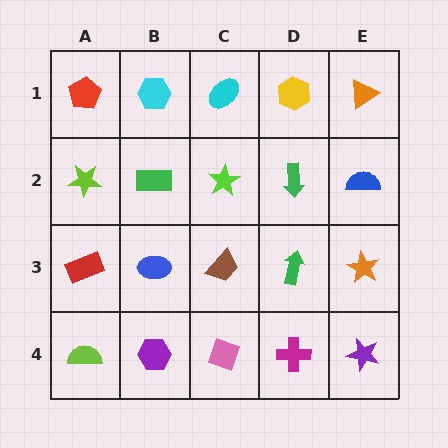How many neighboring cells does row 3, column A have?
3.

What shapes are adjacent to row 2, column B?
A cyan hexagon (row 1, column B), a blue ellipse (row 3, column B), a lime star (row 2, column A), a lime star (row 2, column C).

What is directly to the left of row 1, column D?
A cyan ellipse.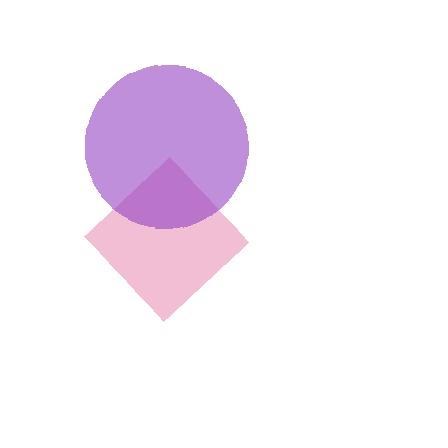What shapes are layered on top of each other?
The layered shapes are: a pink diamond, a purple circle.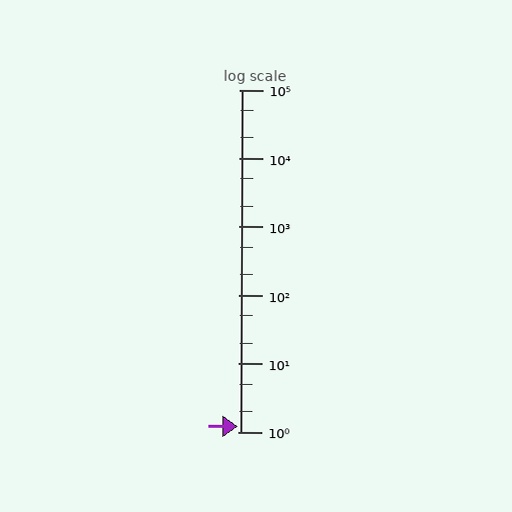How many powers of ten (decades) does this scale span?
The scale spans 5 decades, from 1 to 100000.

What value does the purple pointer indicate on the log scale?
The pointer indicates approximately 1.2.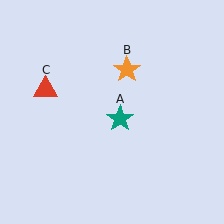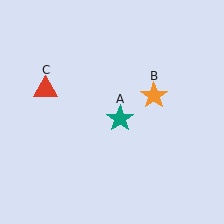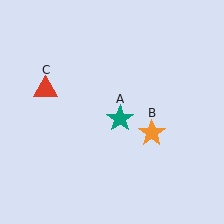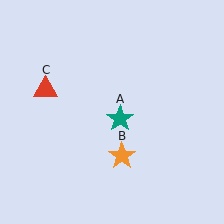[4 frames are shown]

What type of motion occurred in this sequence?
The orange star (object B) rotated clockwise around the center of the scene.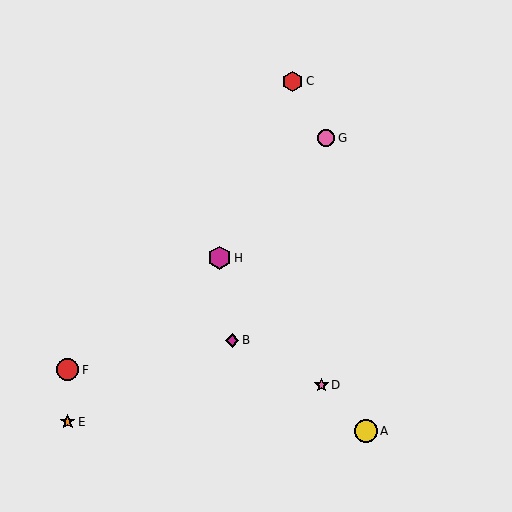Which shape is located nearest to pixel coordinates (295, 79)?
The red hexagon (labeled C) at (293, 81) is nearest to that location.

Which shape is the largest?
The yellow circle (labeled A) is the largest.